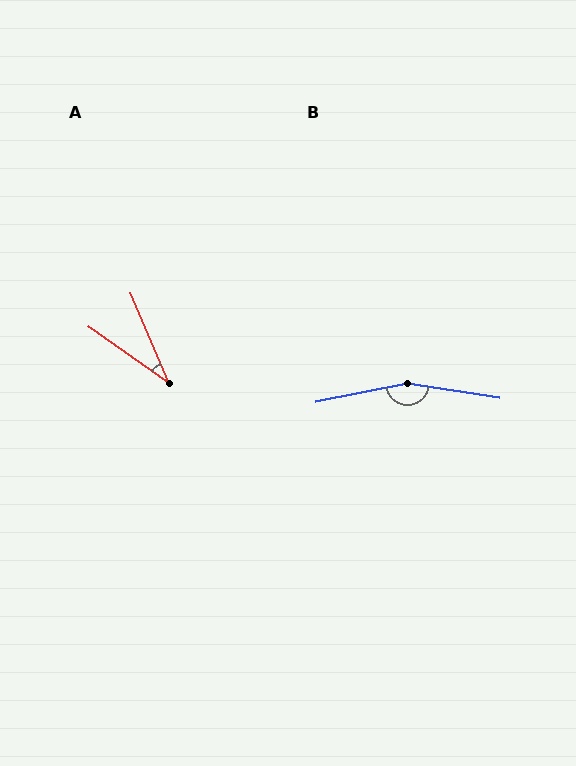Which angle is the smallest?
A, at approximately 32 degrees.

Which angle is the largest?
B, at approximately 159 degrees.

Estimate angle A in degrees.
Approximately 32 degrees.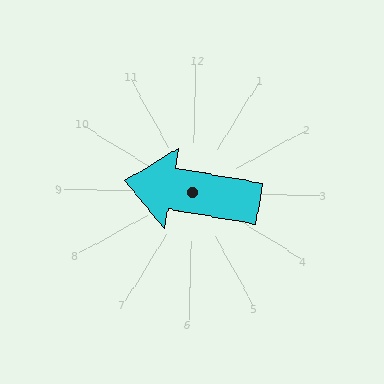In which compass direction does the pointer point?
West.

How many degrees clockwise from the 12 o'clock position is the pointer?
Approximately 278 degrees.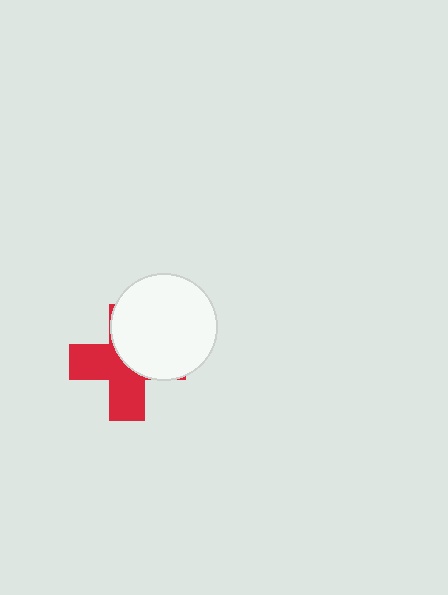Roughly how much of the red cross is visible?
About half of it is visible (roughly 51%).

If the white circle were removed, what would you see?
You would see the complete red cross.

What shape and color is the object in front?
The object in front is a white circle.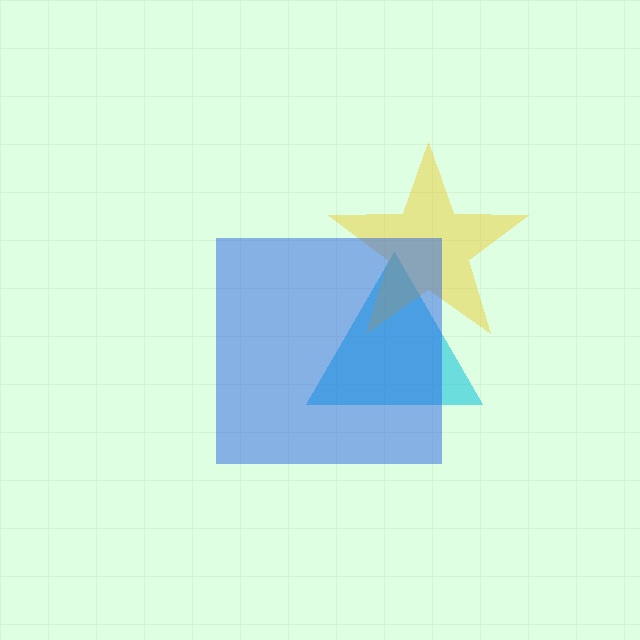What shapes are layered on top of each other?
The layered shapes are: a cyan triangle, a yellow star, a blue square.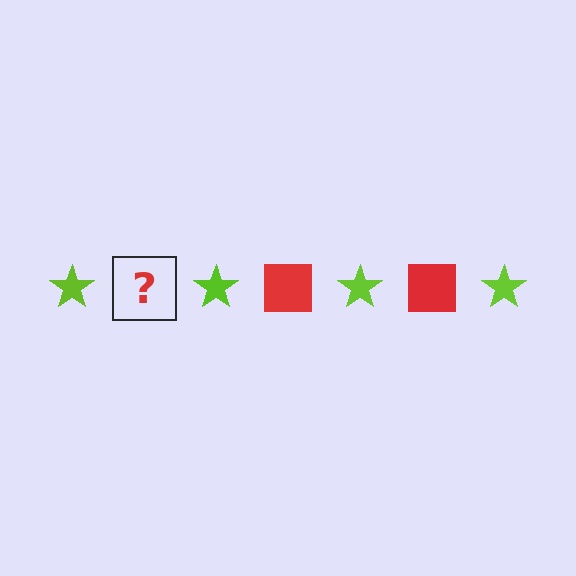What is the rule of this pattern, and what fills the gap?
The rule is that the pattern alternates between lime star and red square. The gap should be filled with a red square.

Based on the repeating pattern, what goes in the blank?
The blank should be a red square.